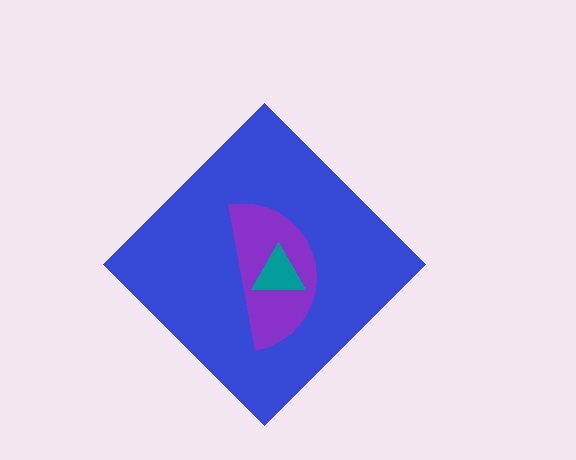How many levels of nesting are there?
3.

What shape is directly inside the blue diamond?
The purple semicircle.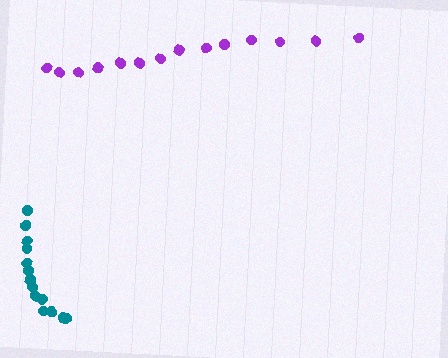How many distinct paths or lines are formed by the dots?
There are 2 distinct paths.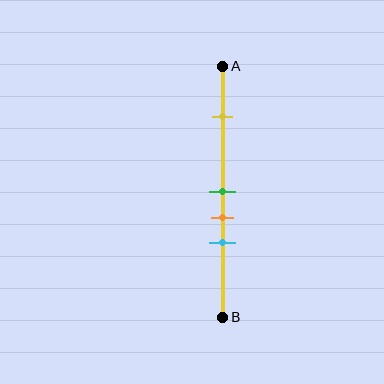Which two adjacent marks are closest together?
The green and orange marks are the closest adjacent pair.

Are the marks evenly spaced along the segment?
No, the marks are not evenly spaced.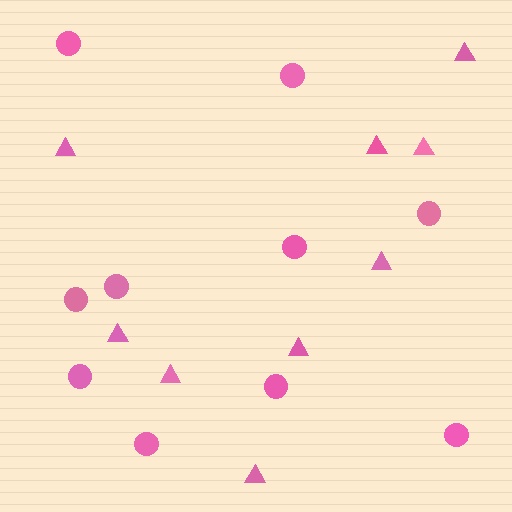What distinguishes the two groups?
There are 2 groups: one group of triangles (9) and one group of circles (10).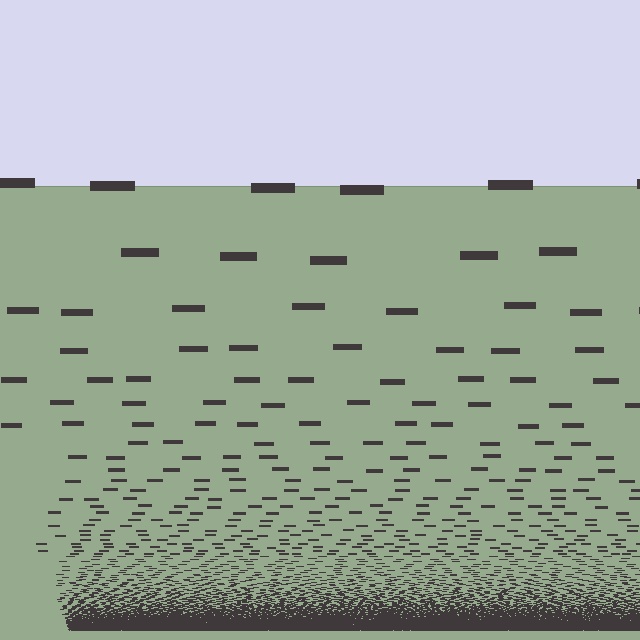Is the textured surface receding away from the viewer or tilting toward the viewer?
The surface appears to tilt toward the viewer. Texture elements get larger and sparser toward the top.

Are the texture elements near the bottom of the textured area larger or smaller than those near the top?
Smaller. The gradient is inverted — elements near the bottom are smaller and denser.